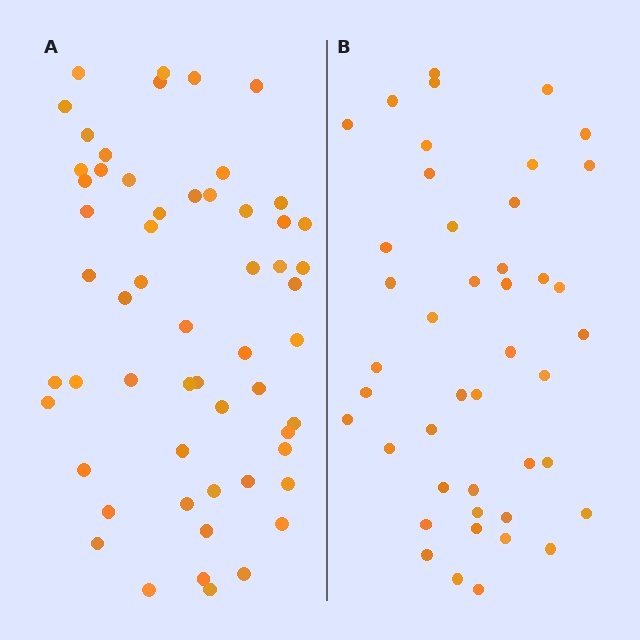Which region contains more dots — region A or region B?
Region A (the left region) has more dots.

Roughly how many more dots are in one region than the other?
Region A has approximately 15 more dots than region B.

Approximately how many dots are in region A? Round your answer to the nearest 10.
About 60 dots. (The exact count is 57, which rounds to 60.)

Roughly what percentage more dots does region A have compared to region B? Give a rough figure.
About 30% more.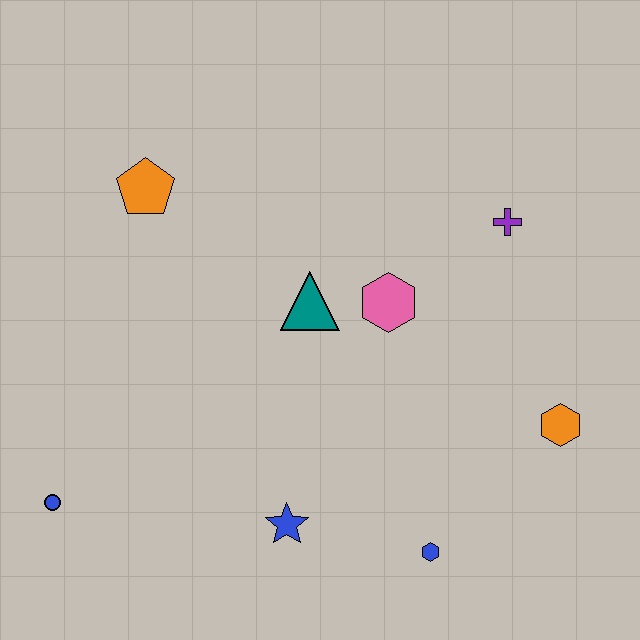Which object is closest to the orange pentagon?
The teal triangle is closest to the orange pentagon.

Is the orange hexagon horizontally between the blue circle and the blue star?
No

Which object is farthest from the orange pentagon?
The orange hexagon is farthest from the orange pentagon.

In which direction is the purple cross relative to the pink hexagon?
The purple cross is to the right of the pink hexagon.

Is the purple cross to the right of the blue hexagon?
Yes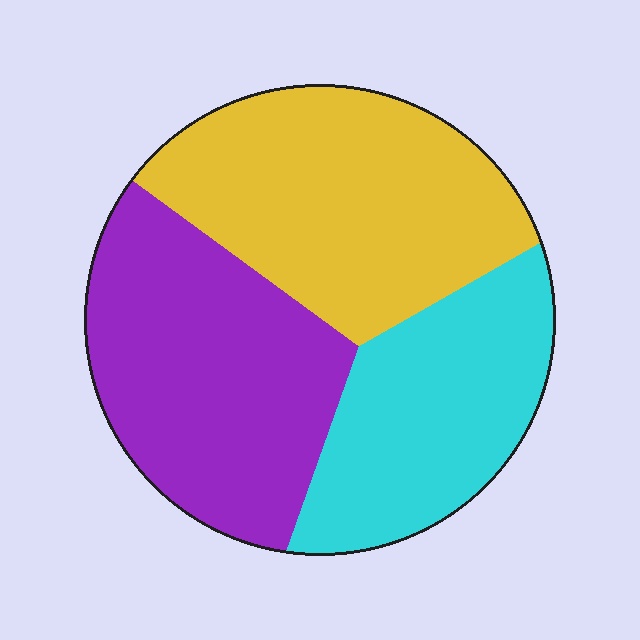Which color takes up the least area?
Cyan, at roughly 25%.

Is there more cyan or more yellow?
Yellow.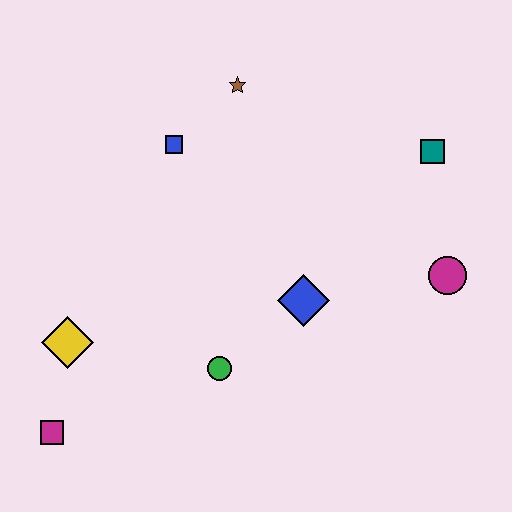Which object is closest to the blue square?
The brown star is closest to the blue square.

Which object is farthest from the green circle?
The teal square is farthest from the green circle.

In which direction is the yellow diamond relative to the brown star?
The yellow diamond is below the brown star.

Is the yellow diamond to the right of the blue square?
No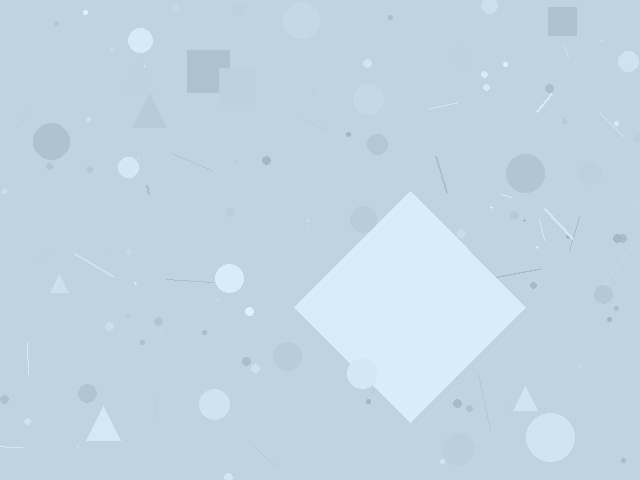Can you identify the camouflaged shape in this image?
The camouflaged shape is a diamond.